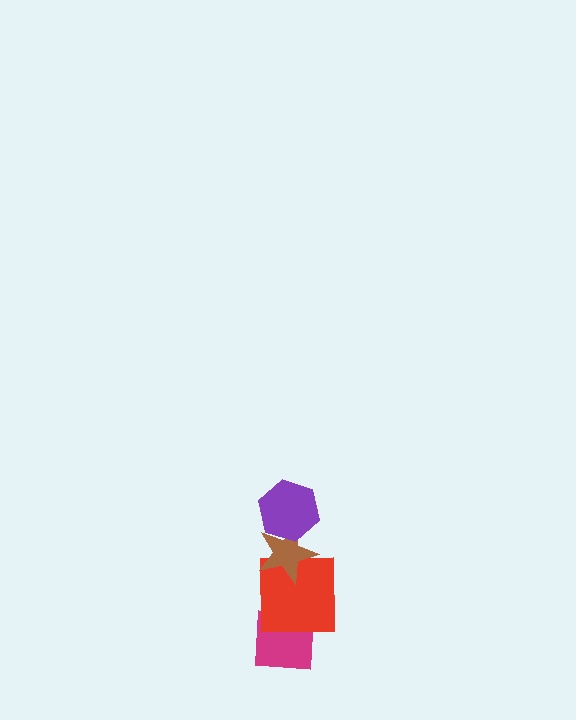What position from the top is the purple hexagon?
The purple hexagon is 1st from the top.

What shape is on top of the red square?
The brown star is on top of the red square.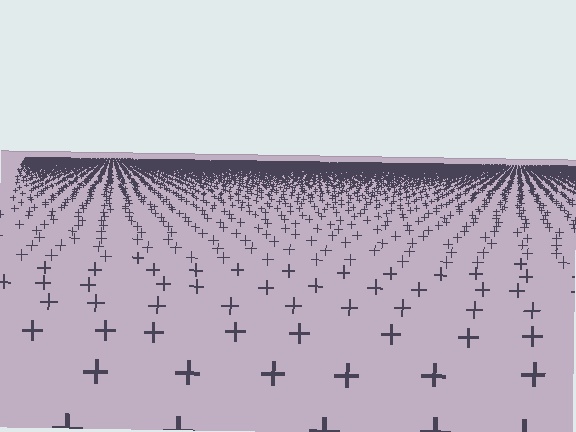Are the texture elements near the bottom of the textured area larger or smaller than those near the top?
Larger. Near the bottom, elements are closer to the viewer and appear at a bigger on-screen size.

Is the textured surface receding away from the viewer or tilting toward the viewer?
The surface is receding away from the viewer. Texture elements get smaller and denser toward the top.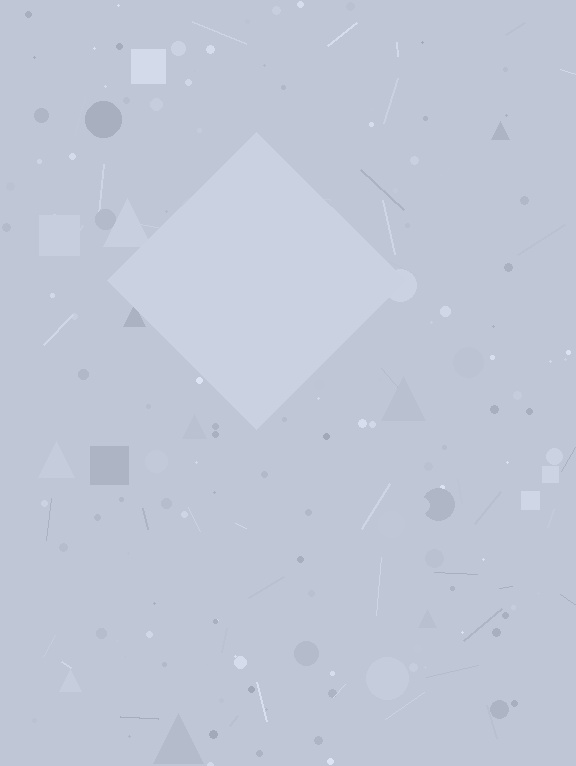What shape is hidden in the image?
A diamond is hidden in the image.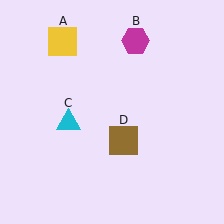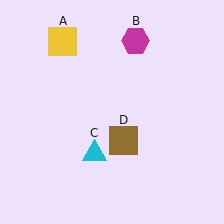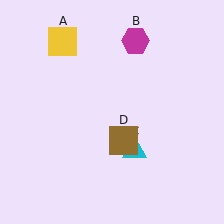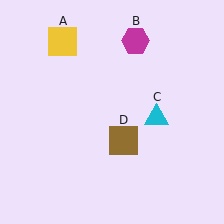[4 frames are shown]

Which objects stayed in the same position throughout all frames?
Yellow square (object A) and magenta hexagon (object B) and brown square (object D) remained stationary.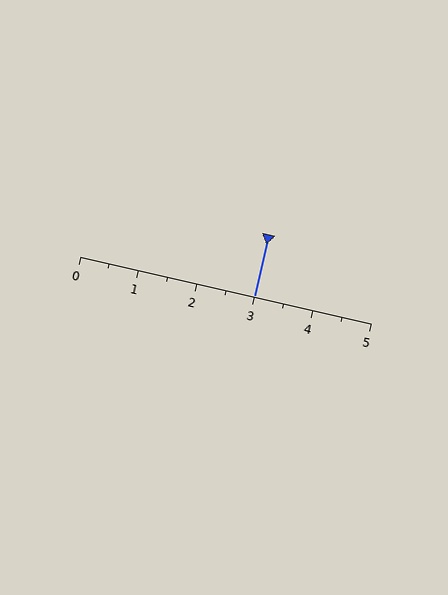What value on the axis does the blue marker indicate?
The marker indicates approximately 3.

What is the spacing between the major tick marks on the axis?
The major ticks are spaced 1 apart.